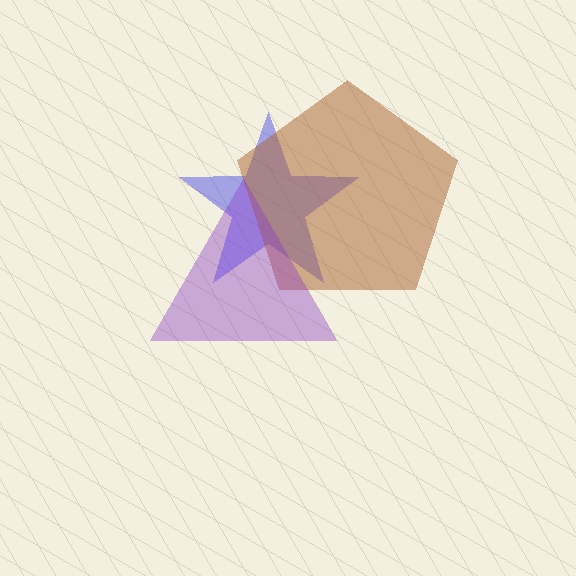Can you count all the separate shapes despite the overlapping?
Yes, there are 3 separate shapes.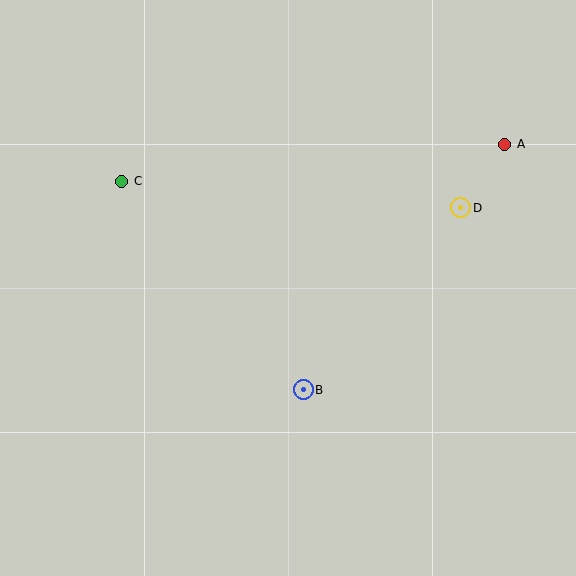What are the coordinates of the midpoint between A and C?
The midpoint between A and C is at (313, 163).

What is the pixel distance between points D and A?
The distance between D and A is 77 pixels.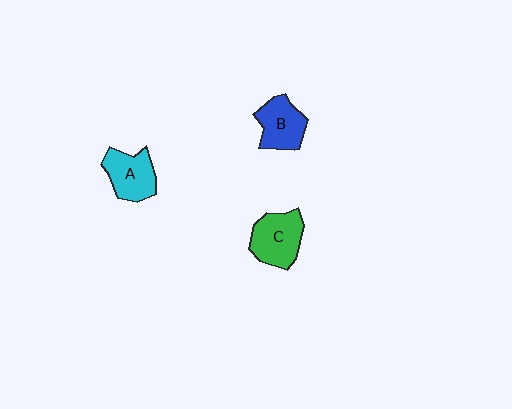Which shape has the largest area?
Shape C (green).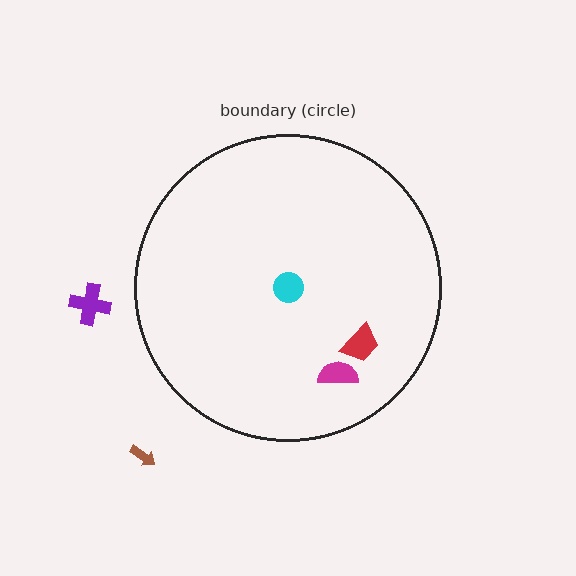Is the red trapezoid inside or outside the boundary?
Inside.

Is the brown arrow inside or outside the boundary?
Outside.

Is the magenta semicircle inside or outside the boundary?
Inside.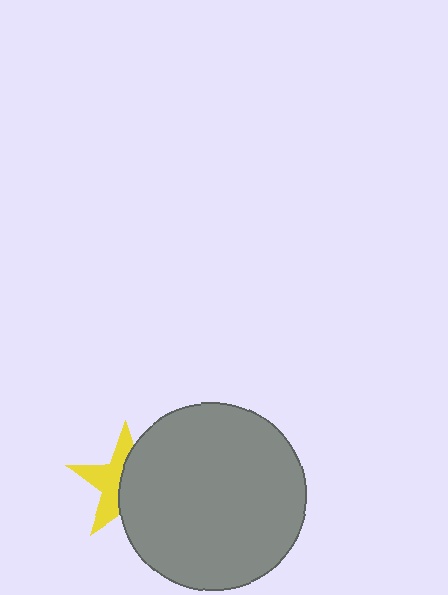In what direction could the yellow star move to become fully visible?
The yellow star could move left. That would shift it out from behind the gray circle entirely.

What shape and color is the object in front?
The object in front is a gray circle.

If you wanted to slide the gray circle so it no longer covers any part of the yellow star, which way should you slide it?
Slide it right — that is the most direct way to separate the two shapes.